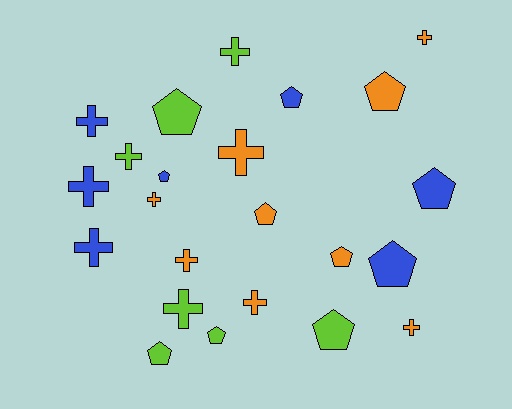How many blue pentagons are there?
There are 4 blue pentagons.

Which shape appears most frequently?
Cross, with 12 objects.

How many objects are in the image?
There are 23 objects.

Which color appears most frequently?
Orange, with 9 objects.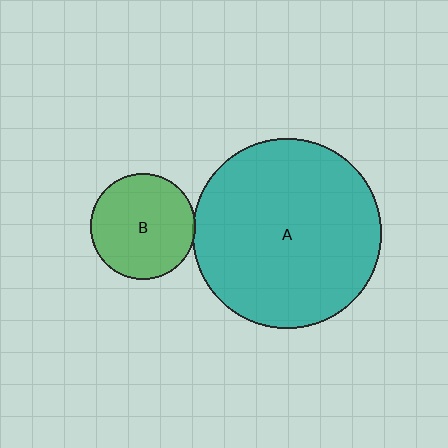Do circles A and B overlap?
Yes.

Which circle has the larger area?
Circle A (teal).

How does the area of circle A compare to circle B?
Approximately 3.2 times.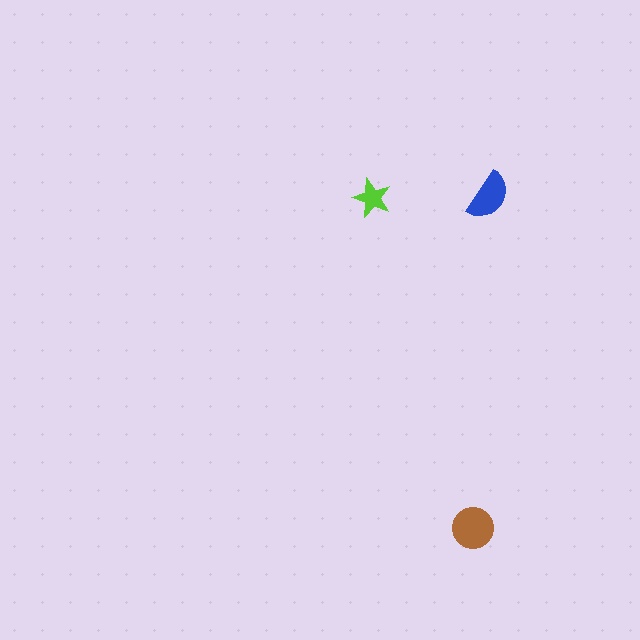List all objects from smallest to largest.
The lime star, the blue semicircle, the brown circle.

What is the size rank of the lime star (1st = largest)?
3rd.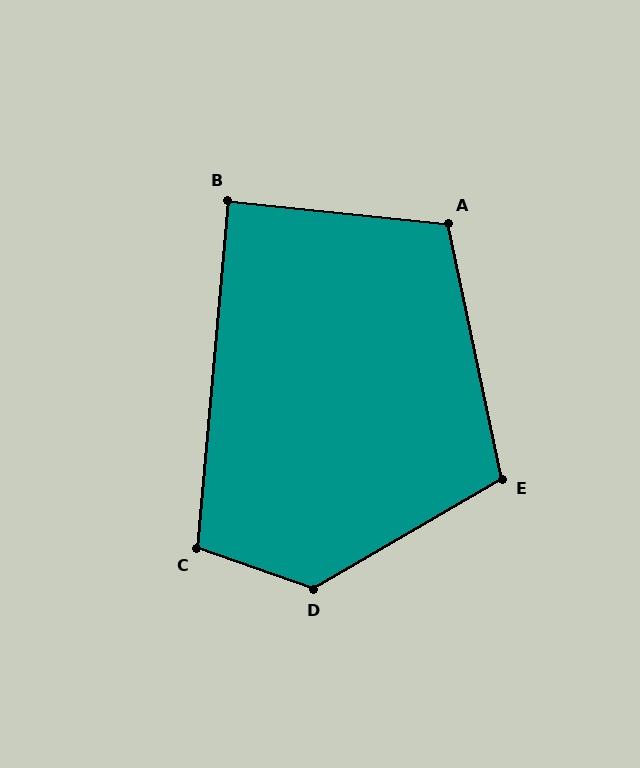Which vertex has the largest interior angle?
D, at approximately 130 degrees.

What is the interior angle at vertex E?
Approximately 109 degrees (obtuse).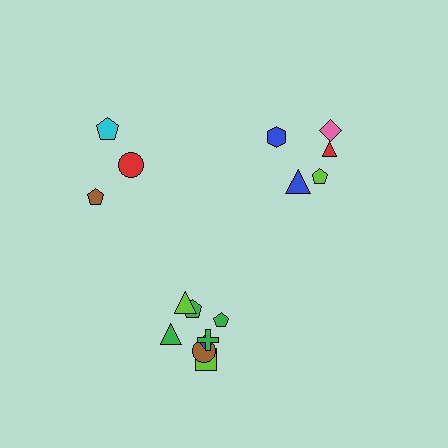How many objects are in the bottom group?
There are 8 objects.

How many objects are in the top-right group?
There are 5 objects.